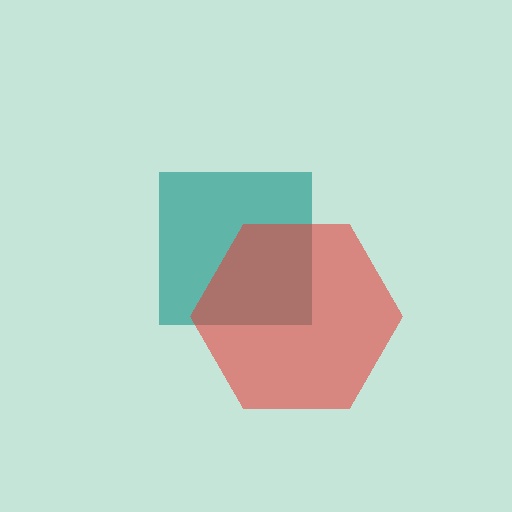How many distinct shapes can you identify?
There are 2 distinct shapes: a teal square, a red hexagon.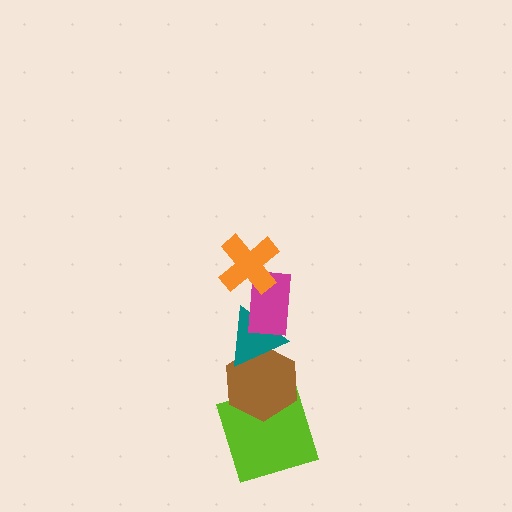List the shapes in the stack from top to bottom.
From top to bottom: the orange cross, the magenta rectangle, the teal triangle, the brown hexagon, the lime square.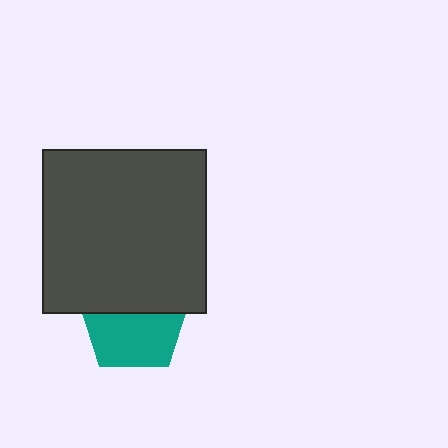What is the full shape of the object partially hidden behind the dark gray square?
The partially hidden object is a teal pentagon.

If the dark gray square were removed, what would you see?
You would see the complete teal pentagon.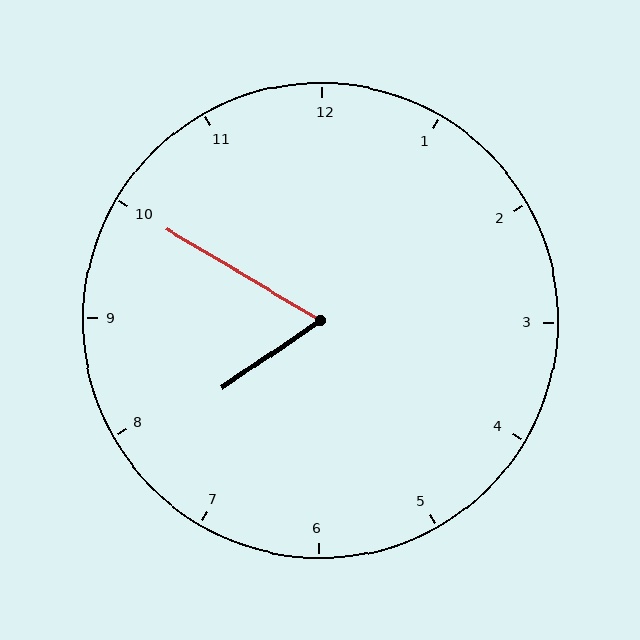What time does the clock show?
7:50.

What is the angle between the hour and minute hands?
Approximately 65 degrees.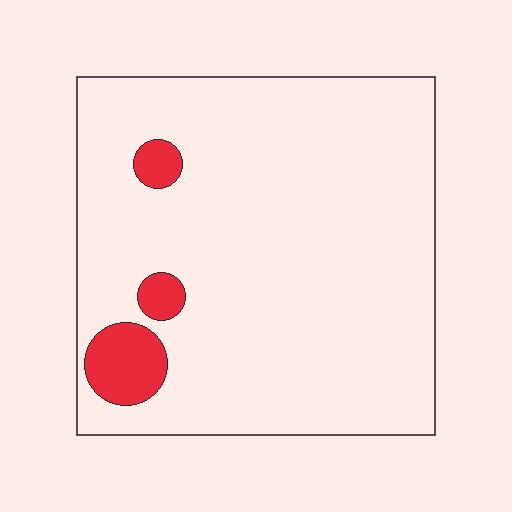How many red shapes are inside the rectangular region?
3.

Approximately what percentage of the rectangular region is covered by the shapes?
Approximately 5%.